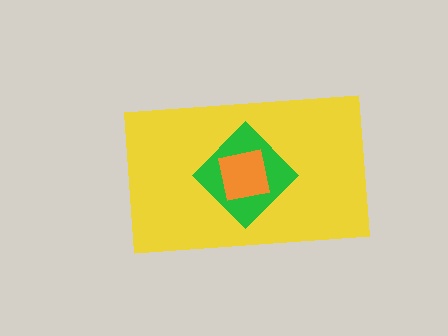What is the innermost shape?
The orange square.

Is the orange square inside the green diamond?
Yes.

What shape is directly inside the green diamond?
The orange square.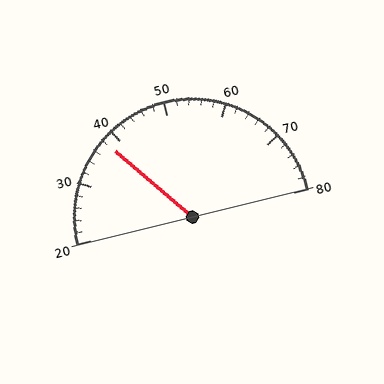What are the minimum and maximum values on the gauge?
The gauge ranges from 20 to 80.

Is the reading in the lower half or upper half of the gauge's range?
The reading is in the lower half of the range (20 to 80).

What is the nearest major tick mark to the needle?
The nearest major tick mark is 40.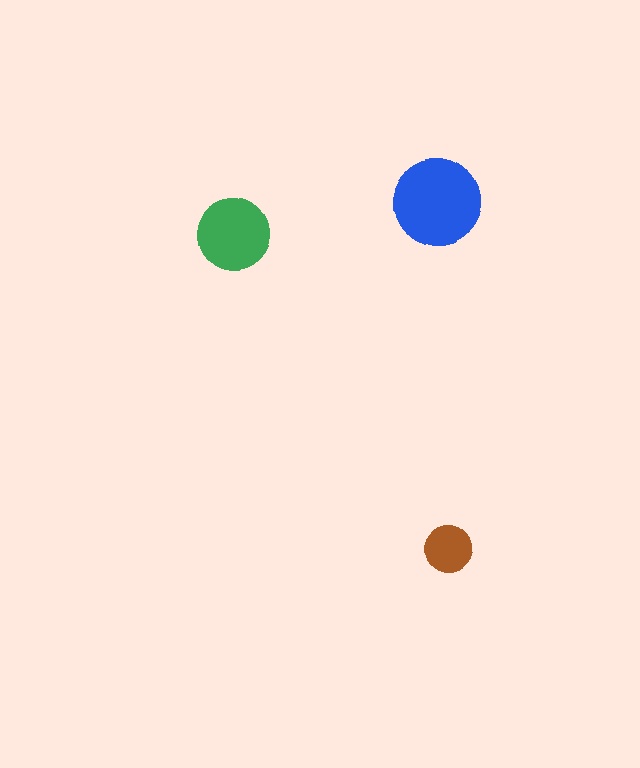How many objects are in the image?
There are 3 objects in the image.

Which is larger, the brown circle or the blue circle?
The blue one.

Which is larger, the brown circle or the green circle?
The green one.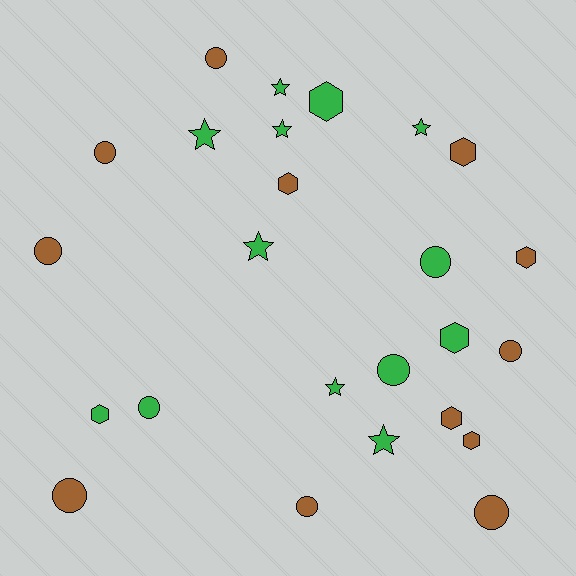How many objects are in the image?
There are 25 objects.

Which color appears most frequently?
Green, with 13 objects.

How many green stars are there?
There are 7 green stars.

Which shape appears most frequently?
Circle, with 10 objects.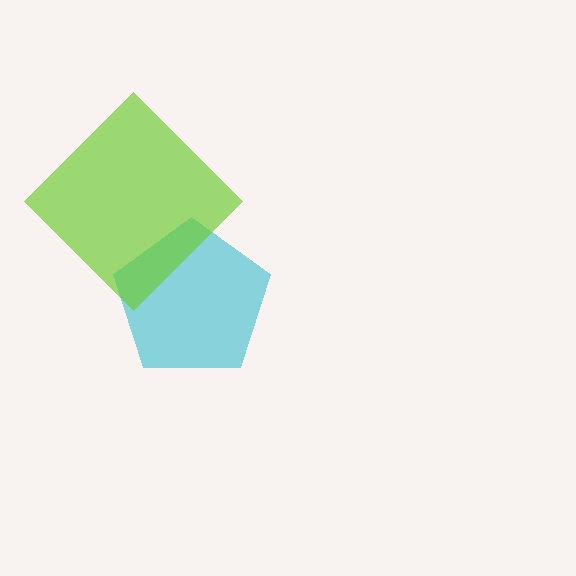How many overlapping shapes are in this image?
There are 2 overlapping shapes in the image.